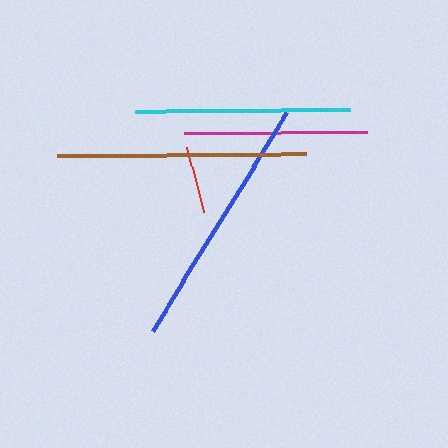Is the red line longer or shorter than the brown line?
The brown line is longer than the red line.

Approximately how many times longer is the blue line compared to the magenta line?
The blue line is approximately 1.4 times the length of the magenta line.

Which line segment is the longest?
The blue line is the longest at approximately 256 pixels.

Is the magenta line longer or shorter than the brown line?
The brown line is longer than the magenta line.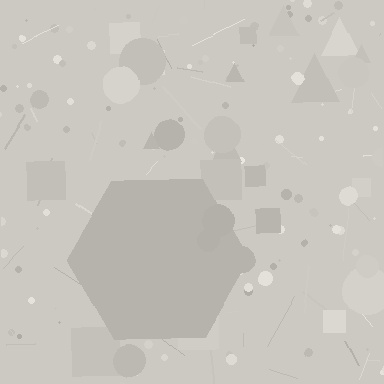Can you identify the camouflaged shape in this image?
The camouflaged shape is a hexagon.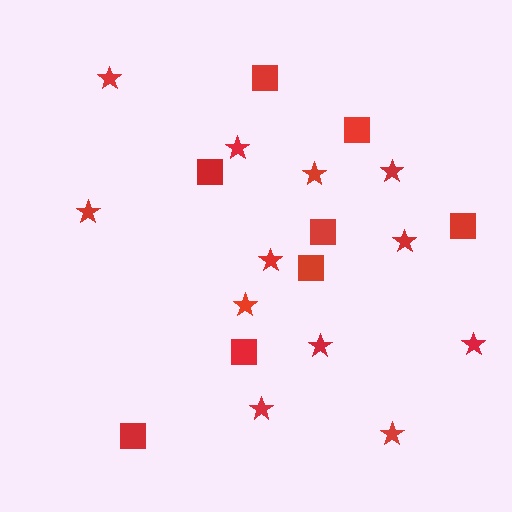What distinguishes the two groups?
There are 2 groups: one group of squares (8) and one group of stars (12).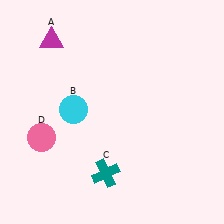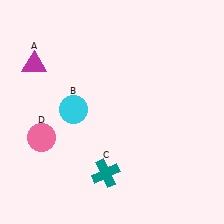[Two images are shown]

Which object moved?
The magenta triangle (A) moved down.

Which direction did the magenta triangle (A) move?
The magenta triangle (A) moved down.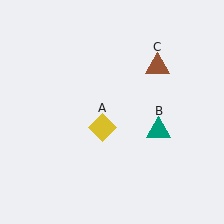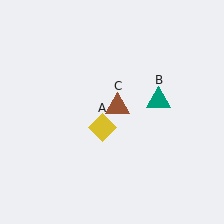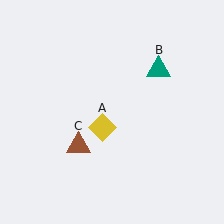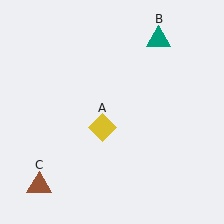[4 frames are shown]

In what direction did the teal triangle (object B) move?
The teal triangle (object B) moved up.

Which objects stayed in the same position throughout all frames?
Yellow diamond (object A) remained stationary.